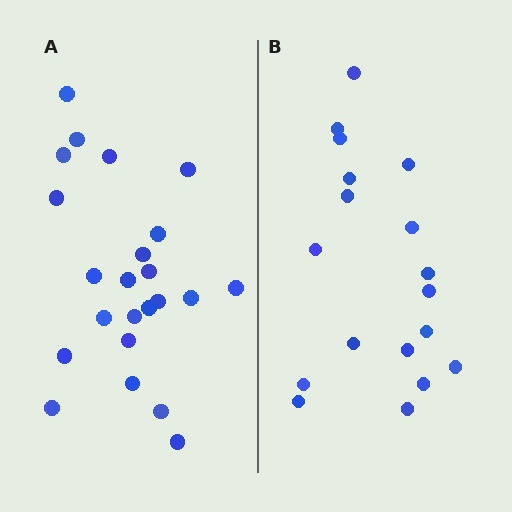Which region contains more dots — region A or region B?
Region A (the left region) has more dots.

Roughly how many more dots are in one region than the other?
Region A has about 5 more dots than region B.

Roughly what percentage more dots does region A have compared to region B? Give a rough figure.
About 30% more.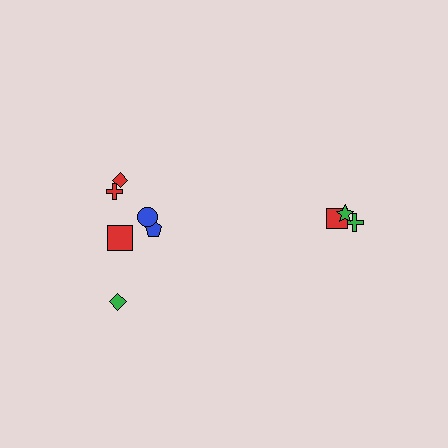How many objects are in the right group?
There are 3 objects.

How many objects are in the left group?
There are 6 objects.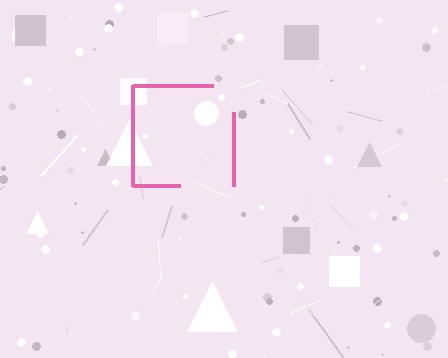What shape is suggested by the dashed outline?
The dashed outline suggests a square.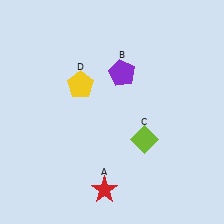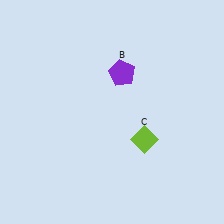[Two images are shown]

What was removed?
The red star (A), the yellow pentagon (D) were removed in Image 2.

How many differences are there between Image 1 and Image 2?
There are 2 differences between the two images.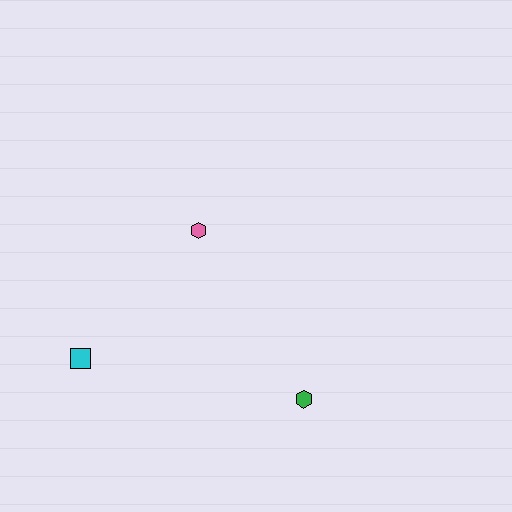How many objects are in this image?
There are 3 objects.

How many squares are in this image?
There is 1 square.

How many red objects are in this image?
There are no red objects.